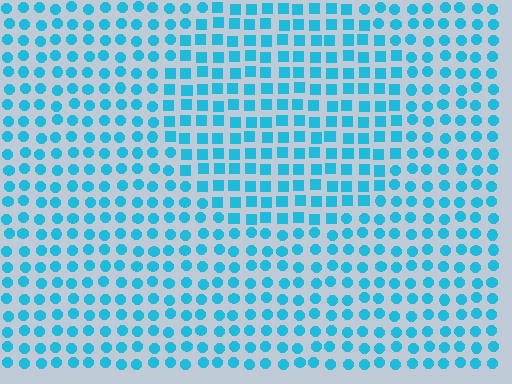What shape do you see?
I see a circle.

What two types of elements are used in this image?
The image uses squares inside the circle region and circles outside it.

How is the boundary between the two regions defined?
The boundary is defined by a change in element shape: squares inside vs. circles outside. All elements share the same color and spacing.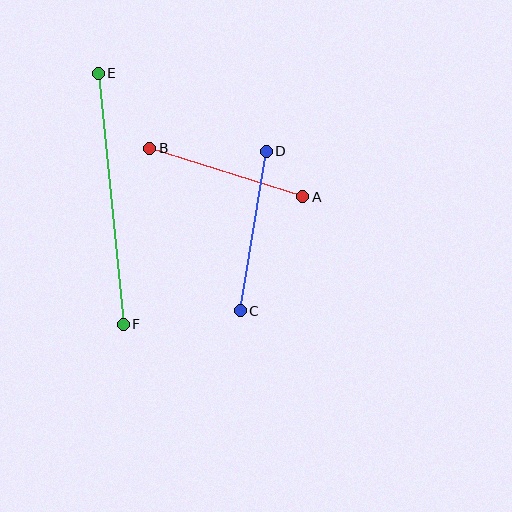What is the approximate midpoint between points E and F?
The midpoint is at approximately (111, 199) pixels.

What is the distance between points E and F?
The distance is approximately 252 pixels.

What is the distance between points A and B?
The distance is approximately 160 pixels.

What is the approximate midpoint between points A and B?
The midpoint is at approximately (226, 173) pixels.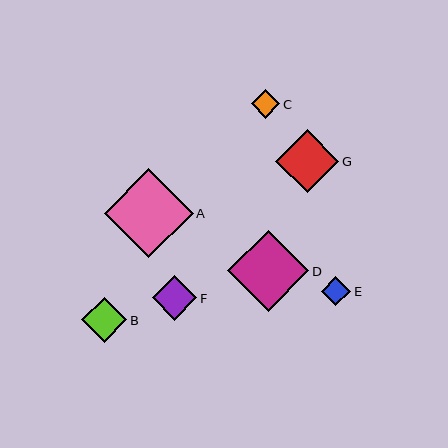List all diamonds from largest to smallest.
From largest to smallest: A, D, G, B, F, E, C.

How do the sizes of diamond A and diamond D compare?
Diamond A and diamond D are approximately the same size.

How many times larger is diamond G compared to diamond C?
Diamond G is approximately 2.2 times the size of diamond C.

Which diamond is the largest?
Diamond A is the largest with a size of approximately 89 pixels.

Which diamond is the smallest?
Diamond C is the smallest with a size of approximately 28 pixels.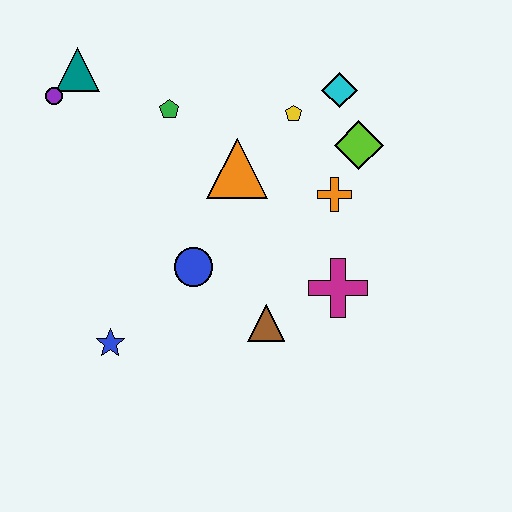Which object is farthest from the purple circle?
The magenta cross is farthest from the purple circle.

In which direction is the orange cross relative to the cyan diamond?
The orange cross is below the cyan diamond.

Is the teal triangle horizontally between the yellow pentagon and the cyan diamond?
No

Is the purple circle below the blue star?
No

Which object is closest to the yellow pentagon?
The cyan diamond is closest to the yellow pentagon.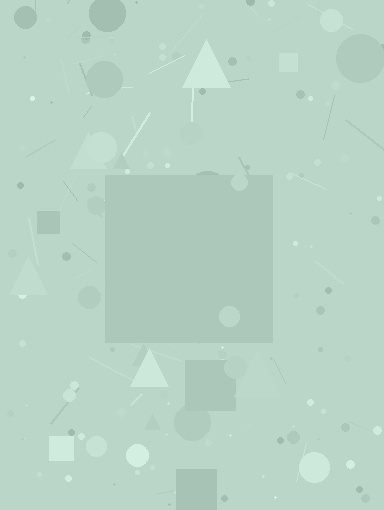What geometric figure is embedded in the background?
A square is embedded in the background.